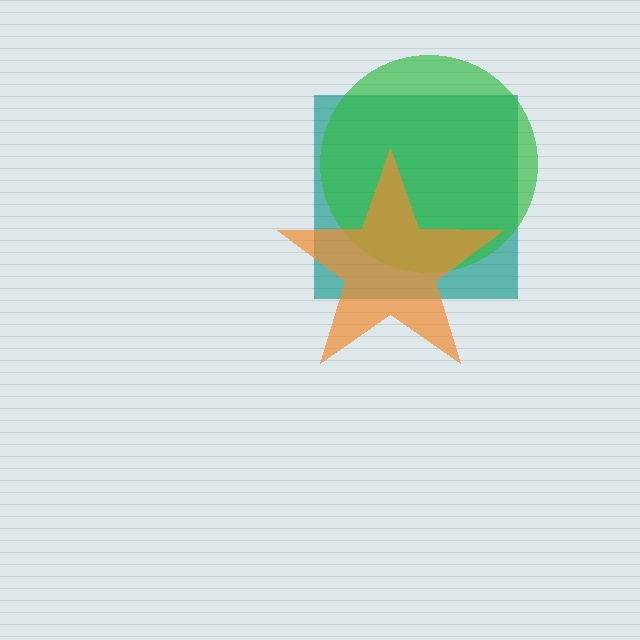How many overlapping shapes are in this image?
There are 3 overlapping shapes in the image.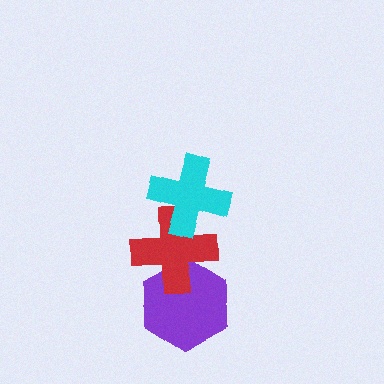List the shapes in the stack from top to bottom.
From top to bottom: the cyan cross, the red cross, the purple hexagon.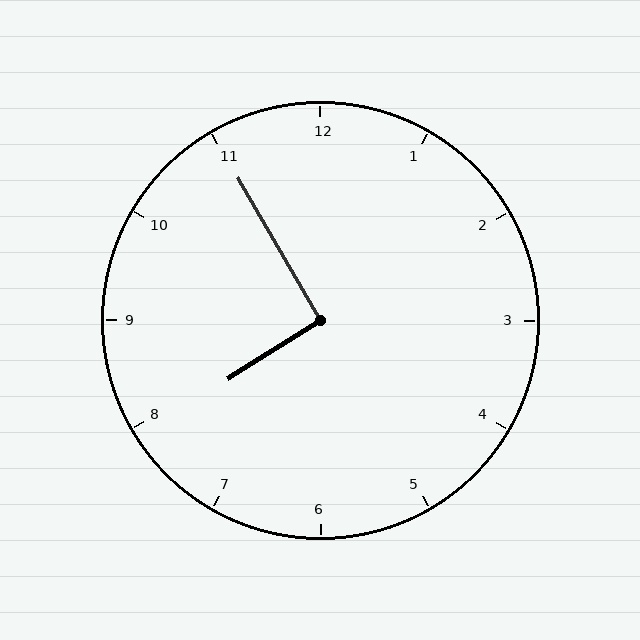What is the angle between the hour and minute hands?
Approximately 92 degrees.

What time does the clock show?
7:55.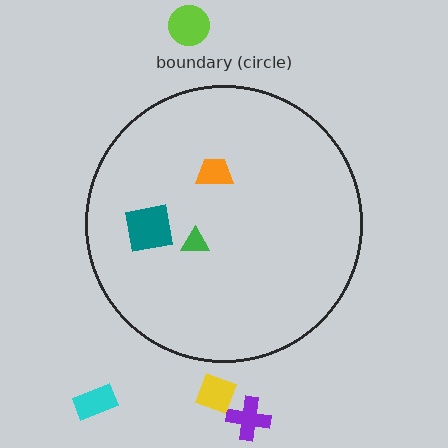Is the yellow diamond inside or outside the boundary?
Outside.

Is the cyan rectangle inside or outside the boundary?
Outside.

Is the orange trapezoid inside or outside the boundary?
Inside.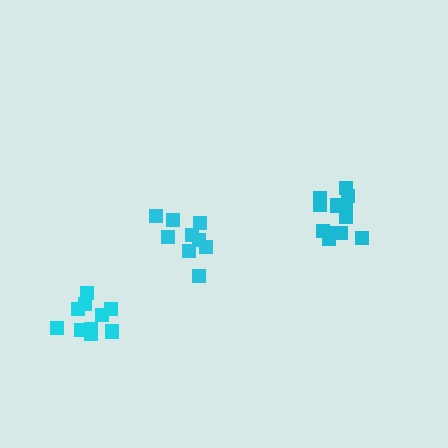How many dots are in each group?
Group 1: 10 dots, Group 2: 9 dots, Group 3: 12 dots (31 total).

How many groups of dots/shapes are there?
There are 3 groups.